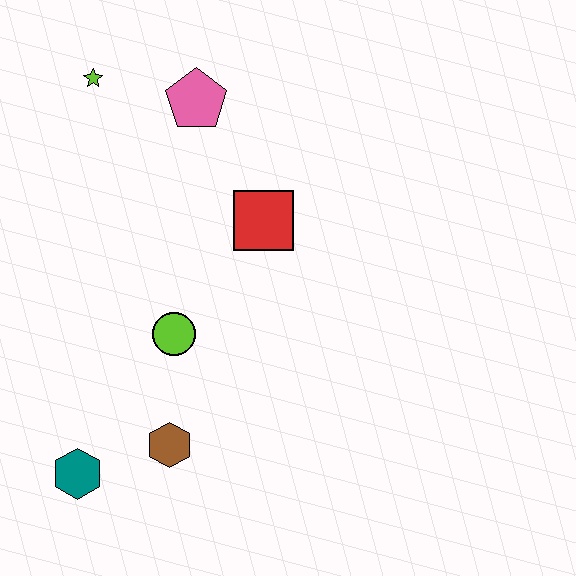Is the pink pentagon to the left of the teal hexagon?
No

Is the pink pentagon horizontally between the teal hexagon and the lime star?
No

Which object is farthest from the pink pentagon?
The teal hexagon is farthest from the pink pentagon.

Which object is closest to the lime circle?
The brown hexagon is closest to the lime circle.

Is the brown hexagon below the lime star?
Yes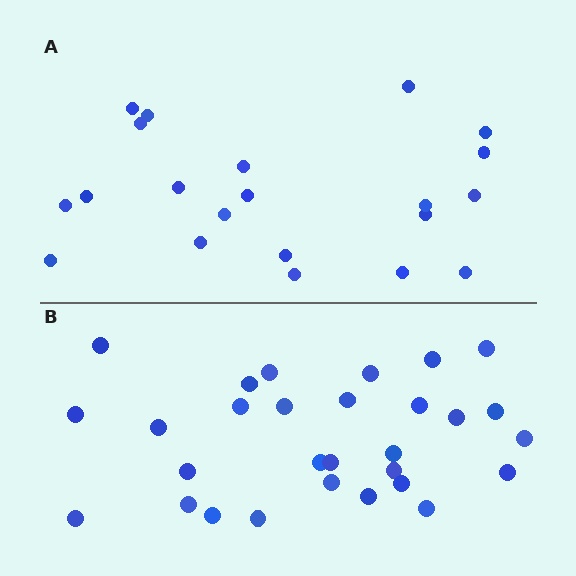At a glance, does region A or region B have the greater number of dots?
Region B (the bottom region) has more dots.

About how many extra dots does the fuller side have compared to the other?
Region B has roughly 8 or so more dots than region A.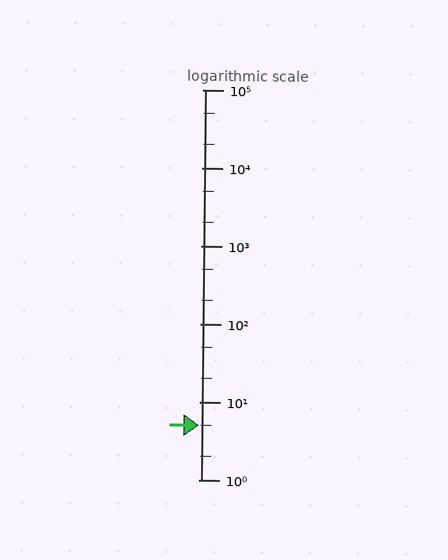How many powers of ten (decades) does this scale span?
The scale spans 5 decades, from 1 to 100000.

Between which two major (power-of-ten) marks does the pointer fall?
The pointer is between 1 and 10.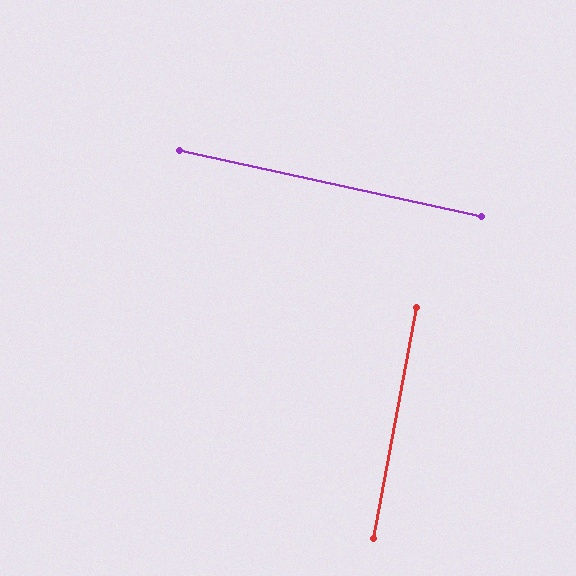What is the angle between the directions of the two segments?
Approximately 88 degrees.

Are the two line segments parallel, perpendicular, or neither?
Perpendicular — they meet at approximately 88°.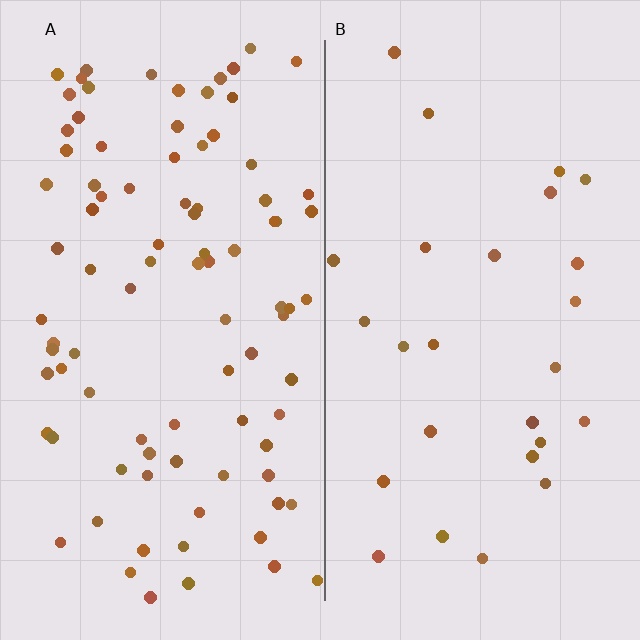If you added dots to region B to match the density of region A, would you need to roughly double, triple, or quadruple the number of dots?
Approximately triple.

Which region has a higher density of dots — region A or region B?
A (the left).